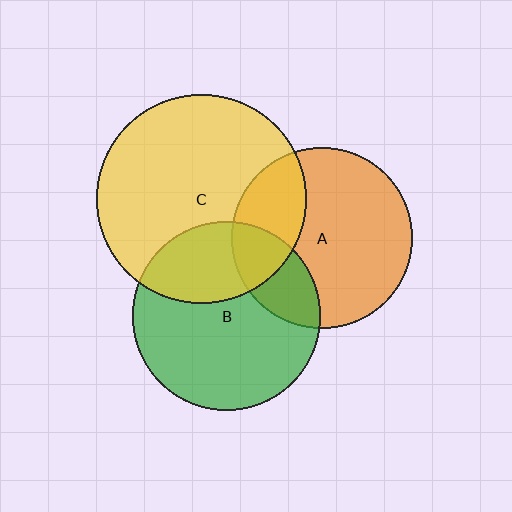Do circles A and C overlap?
Yes.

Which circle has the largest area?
Circle C (yellow).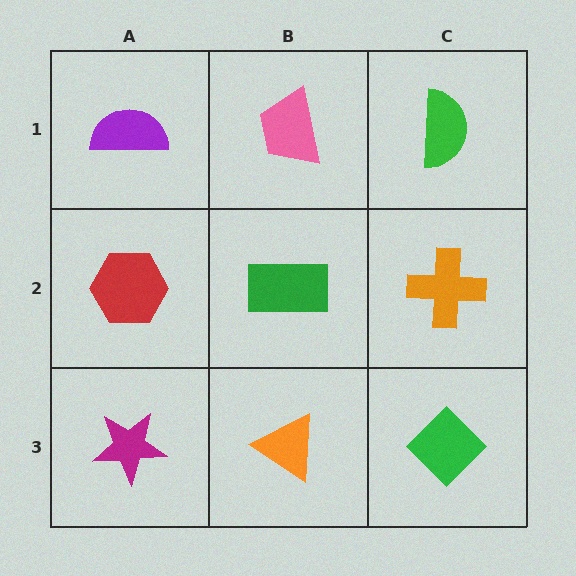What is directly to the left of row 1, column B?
A purple semicircle.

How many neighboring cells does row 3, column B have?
3.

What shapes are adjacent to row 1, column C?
An orange cross (row 2, column C), a pink trapezoid (row 1, column B).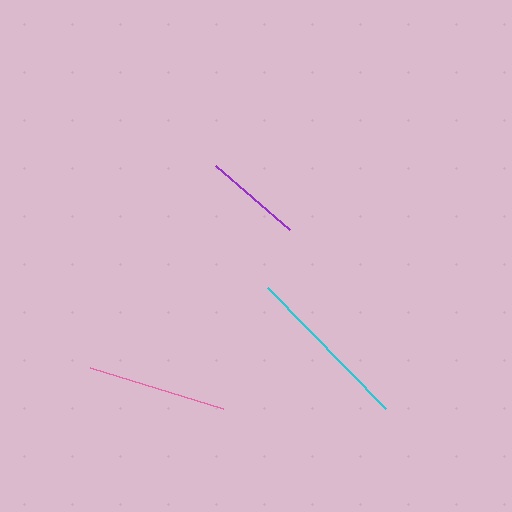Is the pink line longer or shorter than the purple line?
The pink line is longer than the purple line.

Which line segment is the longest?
The cyan line is the longest at approximately 169 pixels.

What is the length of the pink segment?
The pink segment is approximately 139 pixels long.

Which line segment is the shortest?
The purple line is the shortest at approximately 98 pixels.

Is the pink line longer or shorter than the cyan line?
The cyan line is longer than the pink line.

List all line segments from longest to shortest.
From longest to shortest: cyan, pink, purple.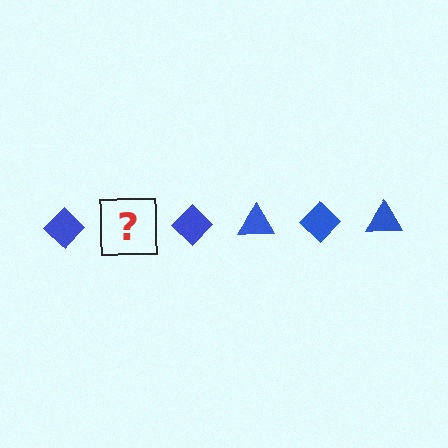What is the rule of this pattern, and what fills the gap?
The rule is that the pattern cycles through diamond, triangle shapes in blue. The gap should be filled with a blue triangle.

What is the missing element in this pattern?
The missing element is a blue triangle.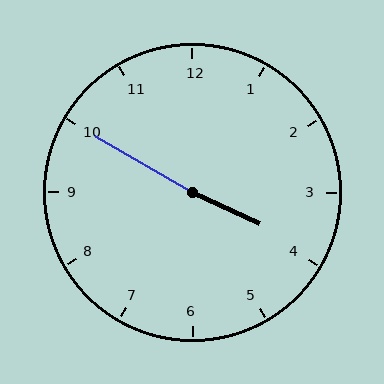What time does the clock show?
3:50.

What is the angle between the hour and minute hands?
Approximately 175 degrees.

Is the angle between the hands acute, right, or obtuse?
It is obtuse.